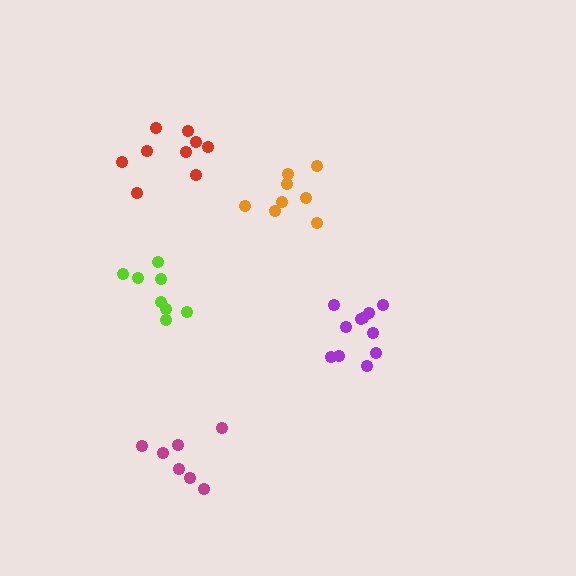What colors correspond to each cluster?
The clusters are colored: lime, red, purple, magenta, orange.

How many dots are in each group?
Group 1: 8 dots, Group 2: 9 dots, Group 3: 11 dots, Group 4: 7 dots, Group 5: 8 dots (43 total).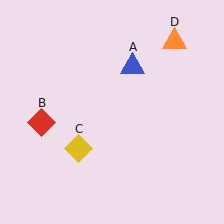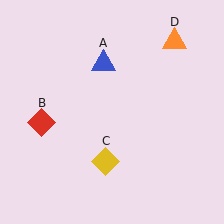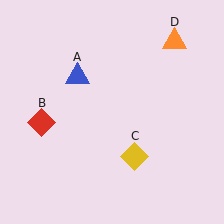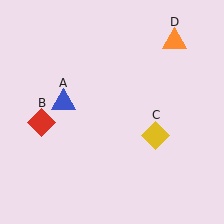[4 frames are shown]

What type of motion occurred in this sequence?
The blue triangle (object A), yellow diamond (object C) rotated counterclockwise around the center of the scene.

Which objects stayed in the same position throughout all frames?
Red diamond (object B) and orange triangle (object D) remained stationary.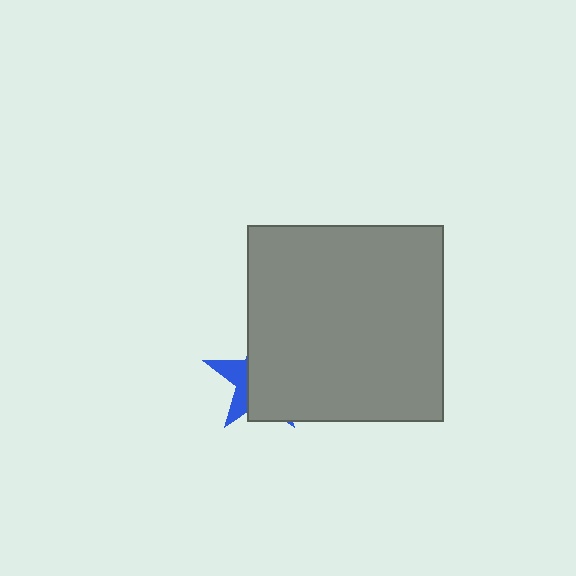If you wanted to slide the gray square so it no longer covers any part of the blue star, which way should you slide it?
Slide it right — that is the most direct way to separate the two shapes.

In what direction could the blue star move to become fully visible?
The blue star could move left. That would shift it out from behind the gray square entirely.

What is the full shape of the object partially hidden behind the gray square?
The partially hidden object is a blue star.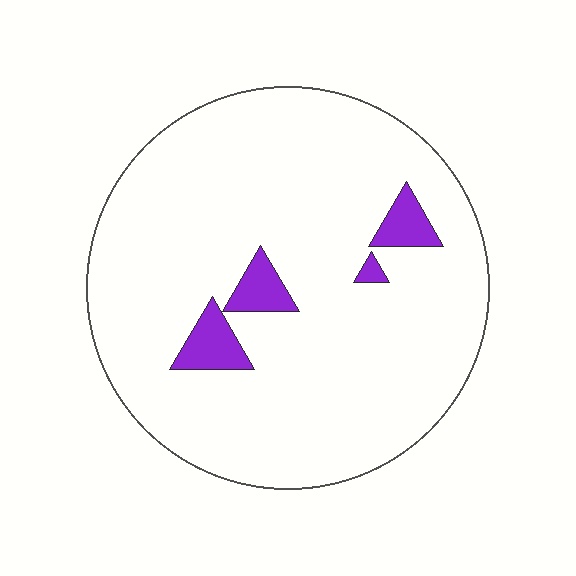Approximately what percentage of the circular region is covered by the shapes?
Approximately 5%.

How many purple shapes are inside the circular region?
4.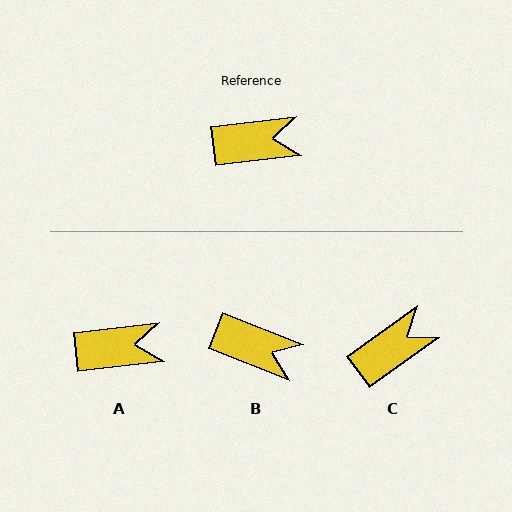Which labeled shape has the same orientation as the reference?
A.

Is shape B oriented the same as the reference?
No, it is off by about 28 degrees.